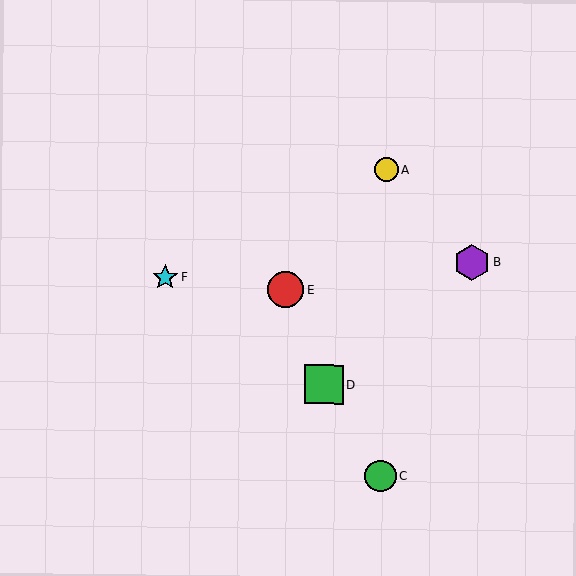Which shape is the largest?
The green square (labeled D) is the largest.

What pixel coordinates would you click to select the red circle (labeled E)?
Click at (285, 290) to select the red circle E.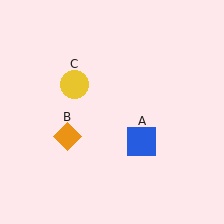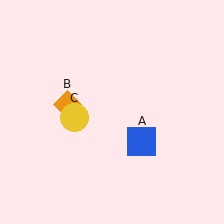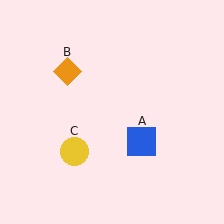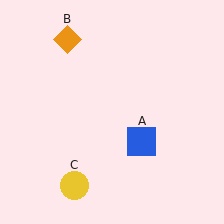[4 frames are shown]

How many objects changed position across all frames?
2 objects changed position: orange diamond (object B), yellow circle (object C).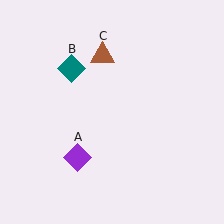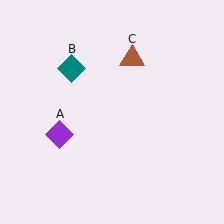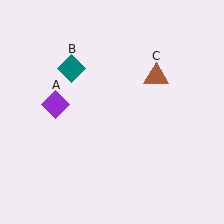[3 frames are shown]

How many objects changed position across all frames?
2 objects changed position: purple diamond (object A), brown triangle (object C).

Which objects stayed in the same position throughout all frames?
Teal diamond (object B) remained stationary.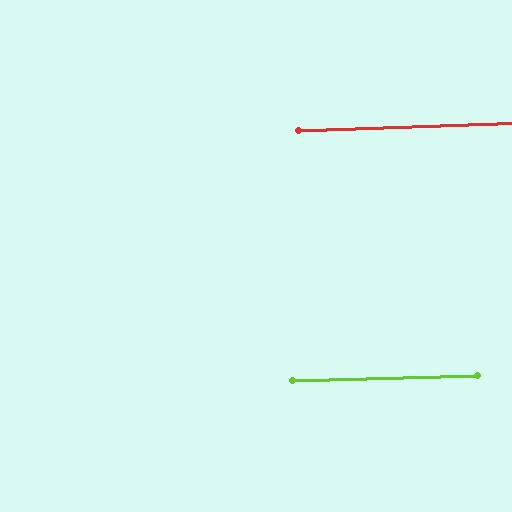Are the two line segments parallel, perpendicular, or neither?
Parallel — their directions differ by only 0.6°.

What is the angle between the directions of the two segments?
Approximately 1 degree.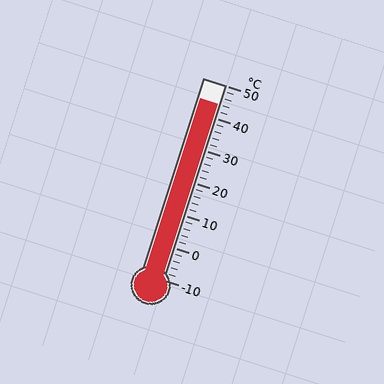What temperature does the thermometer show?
The thermometer shows approximately 44°C.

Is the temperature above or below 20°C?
The temperature is above 20°C.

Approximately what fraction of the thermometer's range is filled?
The thermometer is filled to approximately 90% of its range.